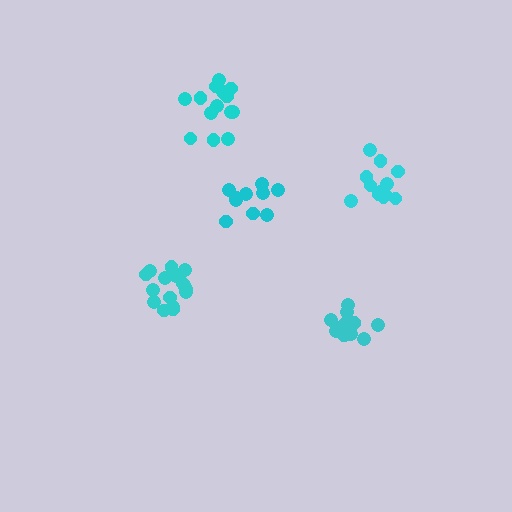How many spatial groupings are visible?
There are 5 spatial groupings.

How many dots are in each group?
Group 1: 14 dots, Group 2: 16 dots, Group 3: 13 dots, Group 4: 12 dots, Group 5: 10 dots (65 total).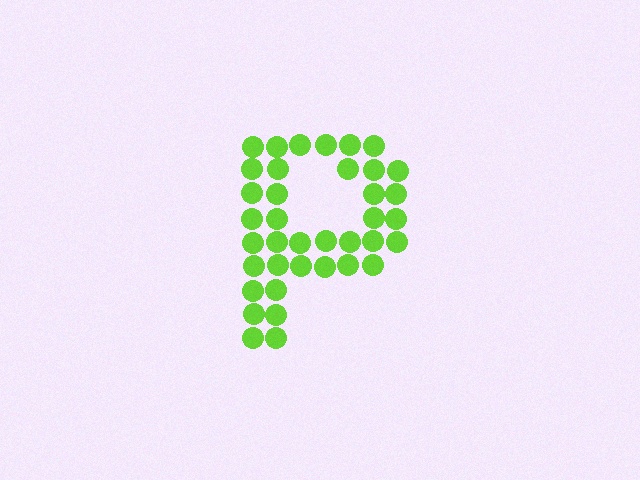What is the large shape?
The large shape is the letter P.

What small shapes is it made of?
It is made of small circles.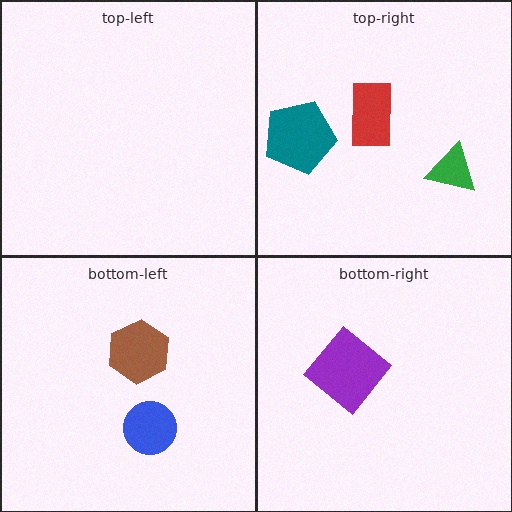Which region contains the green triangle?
The top-right region.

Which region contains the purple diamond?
The bottom-right region.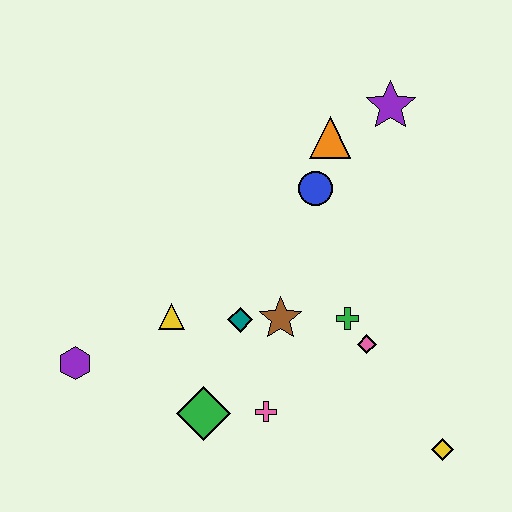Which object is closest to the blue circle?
The orange triangle is closest to the blue circle.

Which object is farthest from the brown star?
The purple star is farthest from the brown star.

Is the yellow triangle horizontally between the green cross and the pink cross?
No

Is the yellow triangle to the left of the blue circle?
Yes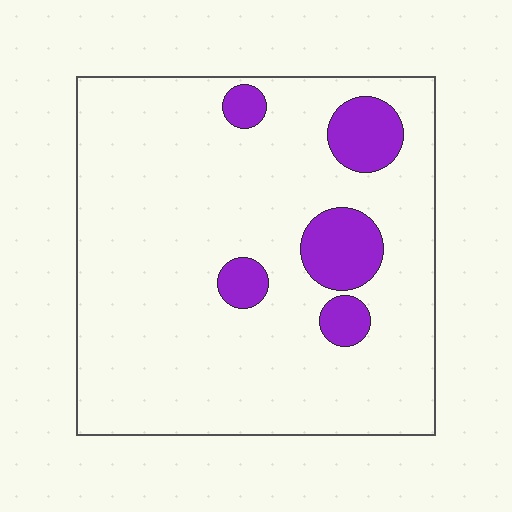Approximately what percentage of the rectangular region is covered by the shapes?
Approximately 10%.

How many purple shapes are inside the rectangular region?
5.